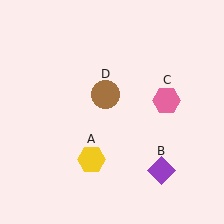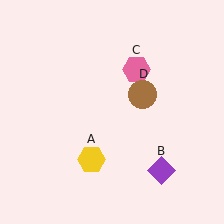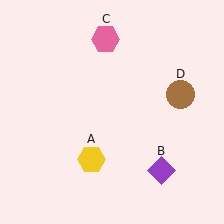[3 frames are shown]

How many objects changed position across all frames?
2 objects changed position: pink hexagon (object C), brown circle (object D).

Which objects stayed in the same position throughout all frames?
Yellow hexagon (object A) and purple diamond (object B) remained stationary.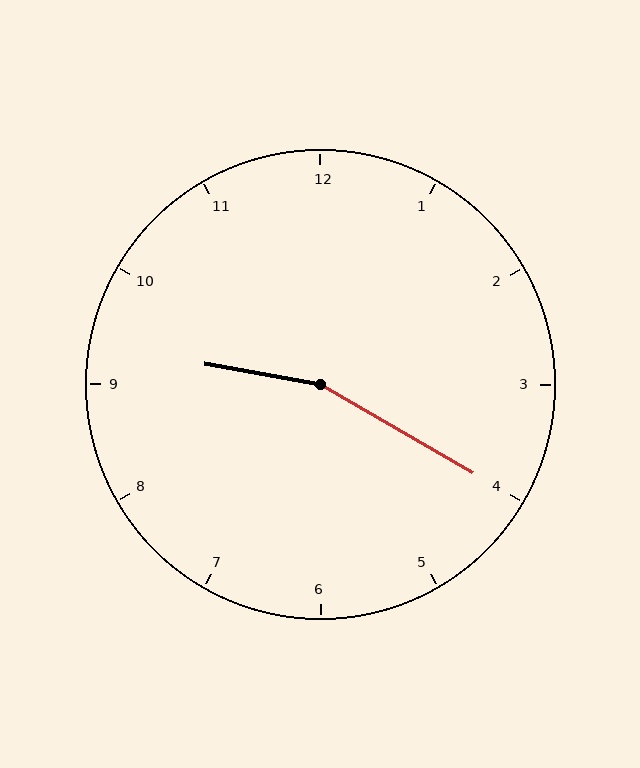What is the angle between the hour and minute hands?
Approximately 160 degrees.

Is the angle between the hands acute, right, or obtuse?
It is obtuse.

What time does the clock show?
9:20.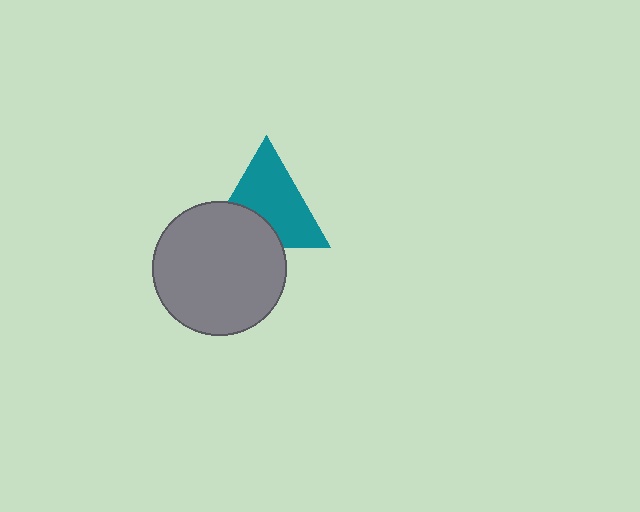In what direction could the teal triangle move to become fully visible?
The teal triangle could move up. That would shift it out from behind the gray circle entirely.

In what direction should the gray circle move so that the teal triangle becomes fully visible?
The gray circle should move down. That is the shortest direction to clear the overlap and leave the teal triangle fully visible.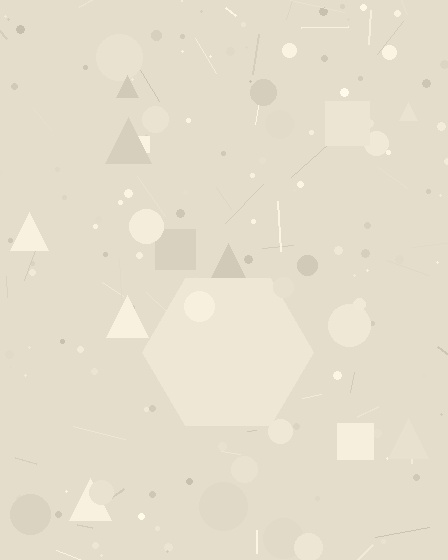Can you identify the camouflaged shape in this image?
The camouflaged shape is a hexagon.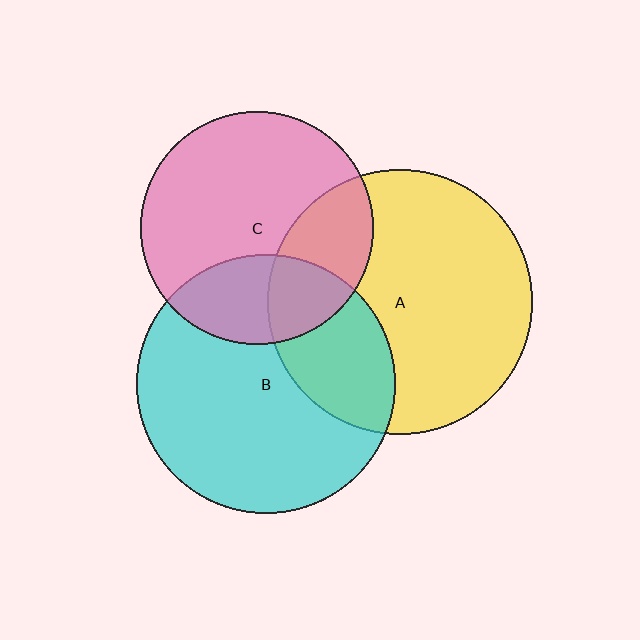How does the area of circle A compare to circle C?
Approximately 1.3 times.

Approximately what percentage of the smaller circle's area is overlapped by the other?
Approximately 30%.